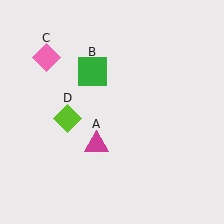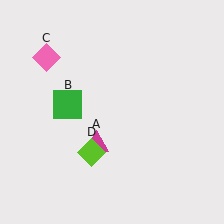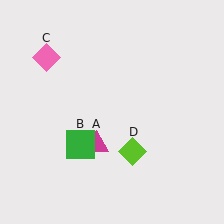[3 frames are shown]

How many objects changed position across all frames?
2 objects changed position: green square (object B), lime diamond (object D).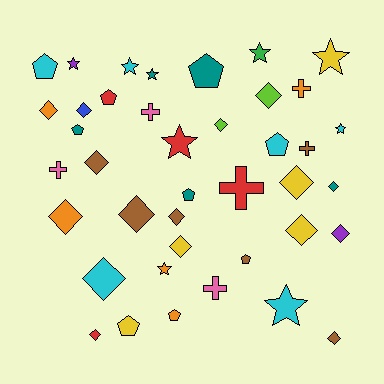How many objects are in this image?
There are 40 objects.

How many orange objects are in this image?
There are 5 orange objects.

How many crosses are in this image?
There are 6 crosses.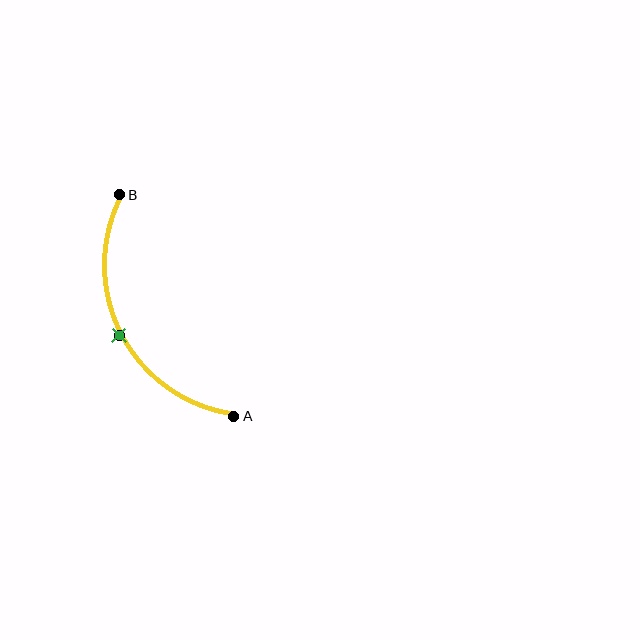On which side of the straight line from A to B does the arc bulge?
The arc bulges to the left of the straight line connecting A and B.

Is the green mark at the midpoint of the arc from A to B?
Yes. The green mark lies on the arc at equal arc-length from both A and B — it is the arc midpoint.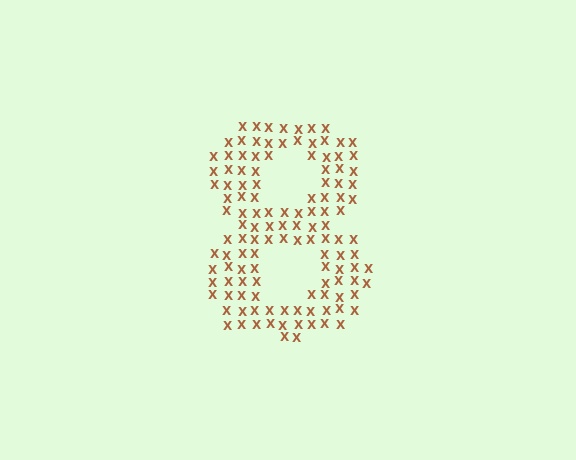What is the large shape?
The large shape is the digit 8.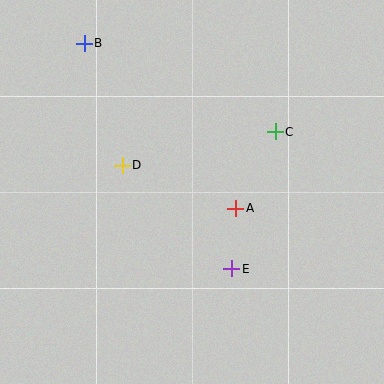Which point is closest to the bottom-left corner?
Point D is closest to the bottom-left corner.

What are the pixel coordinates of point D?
Point D is at (122, 166).